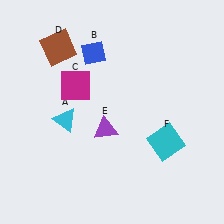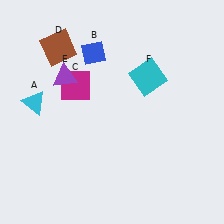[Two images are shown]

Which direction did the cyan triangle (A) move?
The cyan triangle (A) moved left.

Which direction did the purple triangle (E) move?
The purple triangle (E) moved up.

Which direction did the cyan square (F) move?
The cyan square (F) moved up.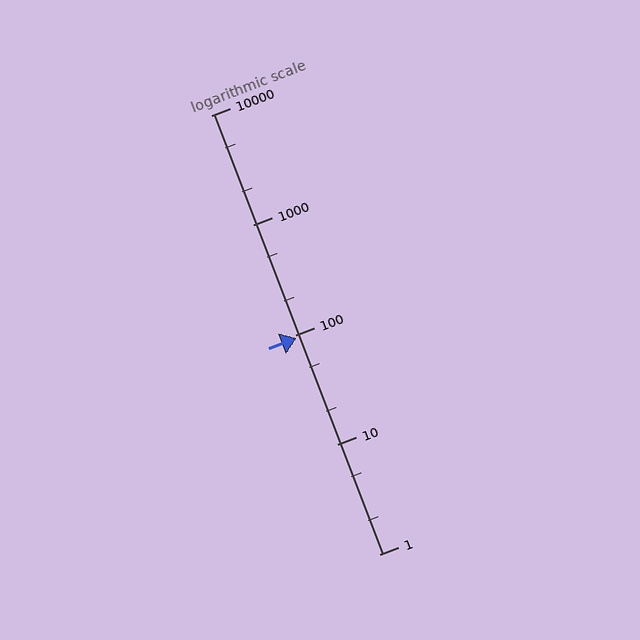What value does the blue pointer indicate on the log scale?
The pointer indicates approximately 93.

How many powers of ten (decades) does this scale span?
The scale spans 4 decades, from 1 to 10000.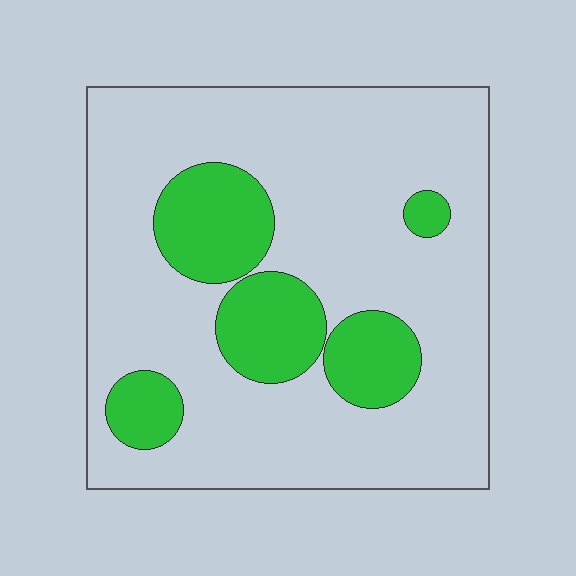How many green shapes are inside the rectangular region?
5.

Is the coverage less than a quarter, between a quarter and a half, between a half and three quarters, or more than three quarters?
Less than a quarter.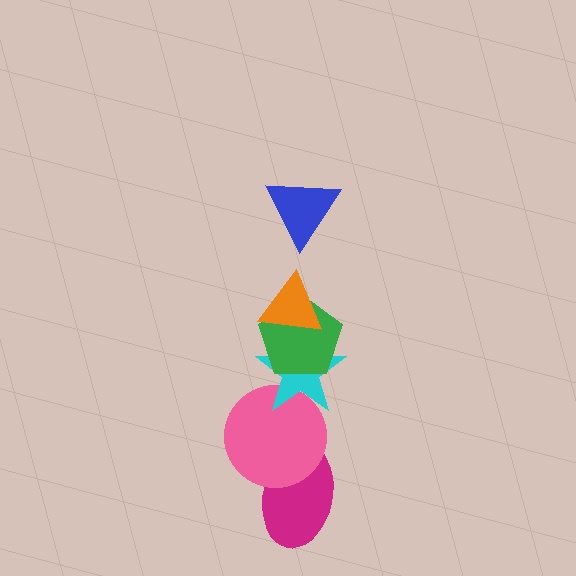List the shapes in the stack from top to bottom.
From top to bottom: the blue triangle, the orange triangle, the green pentagon, the cyan star, the pink circle, the magenta ellipse.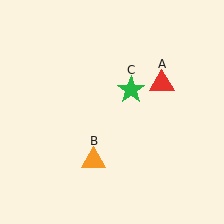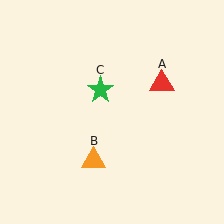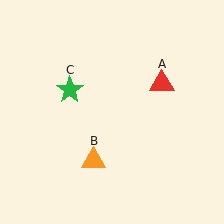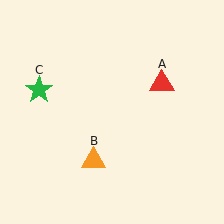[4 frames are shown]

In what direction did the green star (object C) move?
The green star (object C) moved left.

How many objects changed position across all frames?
1 object changed position: green star (object C).